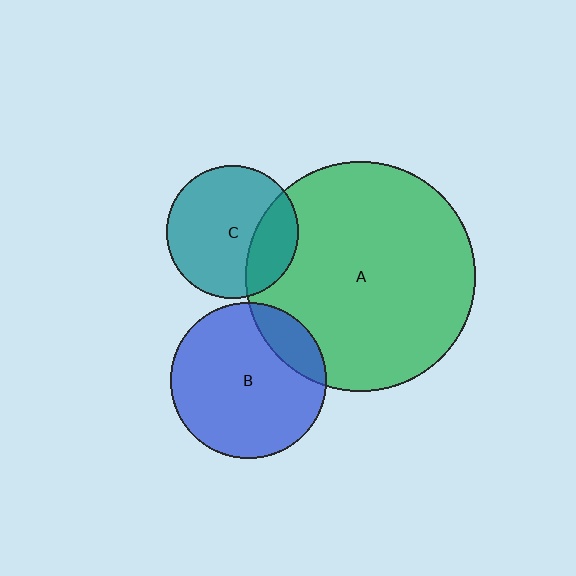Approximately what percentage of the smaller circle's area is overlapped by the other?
Approximately 15%.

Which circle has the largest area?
Circle A (green).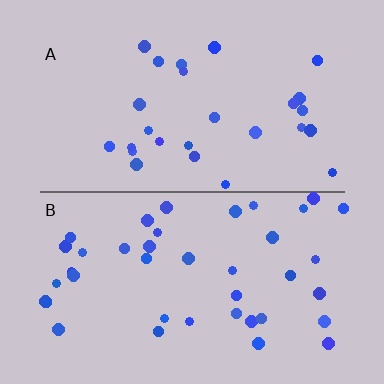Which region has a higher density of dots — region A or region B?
B (the bottom).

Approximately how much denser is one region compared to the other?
Approximately 1.5× — region B over region A.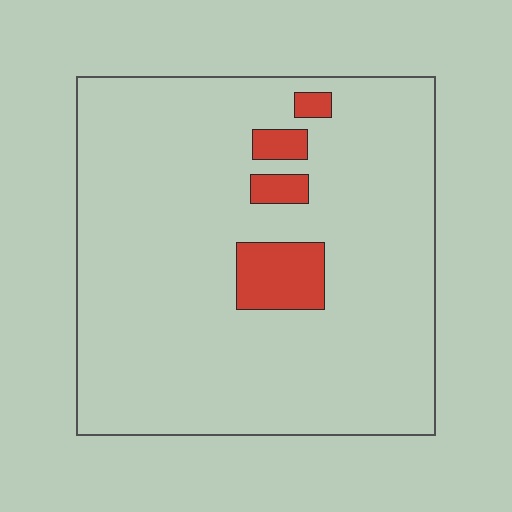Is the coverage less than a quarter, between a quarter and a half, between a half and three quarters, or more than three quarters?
Less than a quarter.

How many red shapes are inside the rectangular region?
4.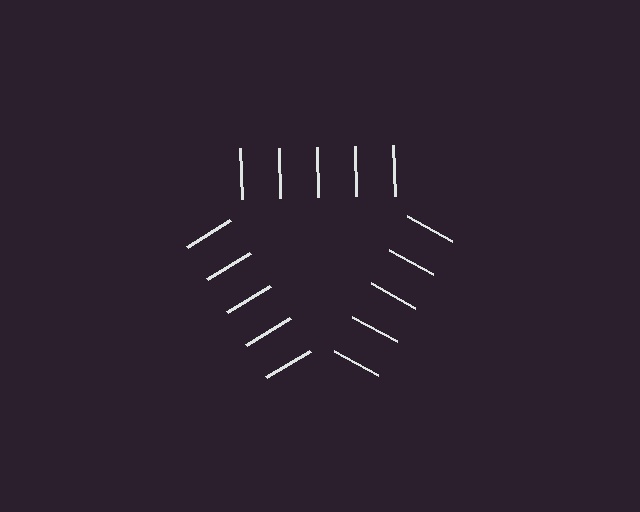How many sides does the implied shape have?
3 sides — the line-ends trace a triangle.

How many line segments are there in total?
15 — 5 along each of the 3 edges.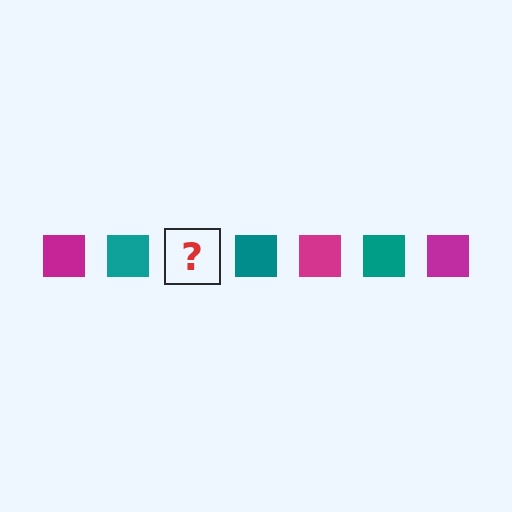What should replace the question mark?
The question mark should be replaced with a magenta square.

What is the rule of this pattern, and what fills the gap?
The rule is that the pattern cycles through magenta, teal squares. The gap should be filled with a magenta square.